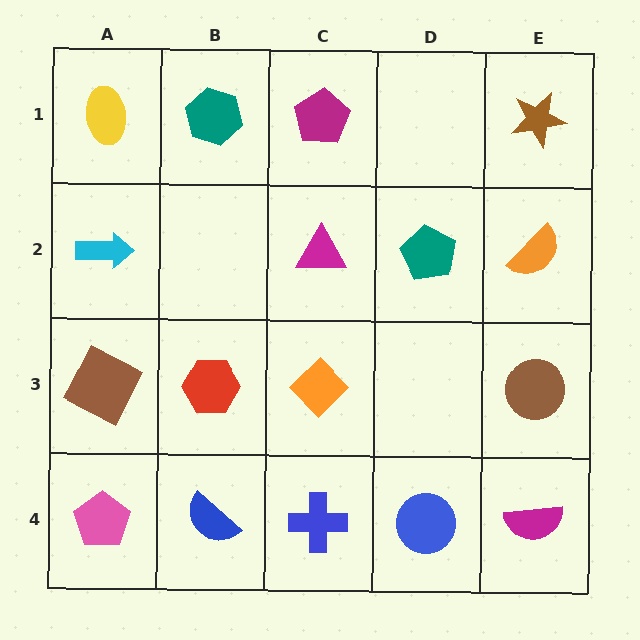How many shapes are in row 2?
4 shapes.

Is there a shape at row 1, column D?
No, that cell is empty.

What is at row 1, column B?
A teal hexagon.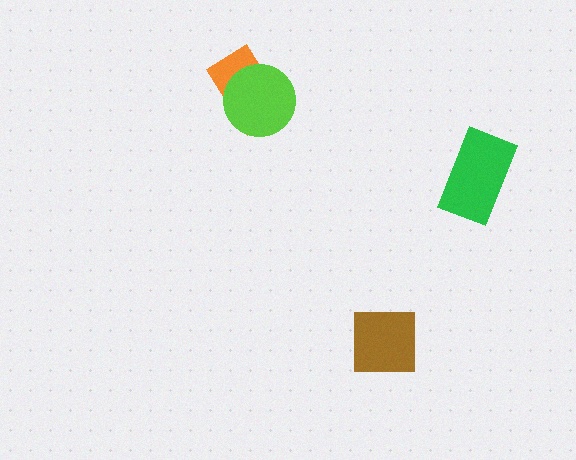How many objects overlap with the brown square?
0 objects overlap with the brown square.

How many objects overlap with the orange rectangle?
1 object overlaps with the orange rectangle.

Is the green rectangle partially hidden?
No, no other shape covers it.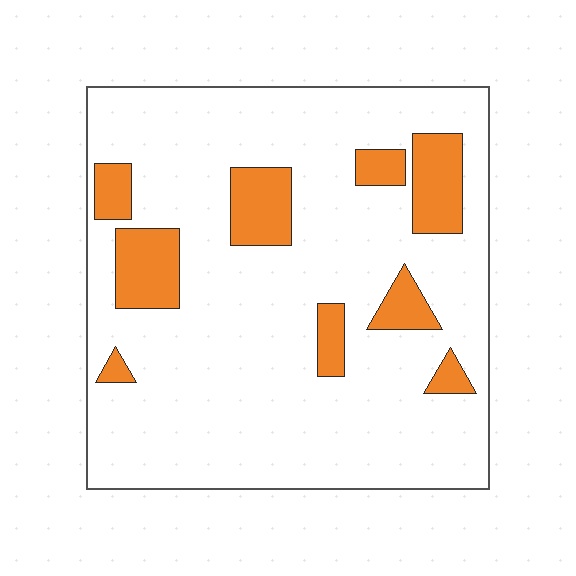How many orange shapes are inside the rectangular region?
9.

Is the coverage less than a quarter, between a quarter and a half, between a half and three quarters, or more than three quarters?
Less than a quarter.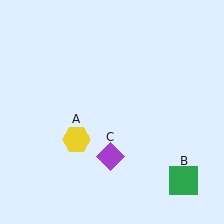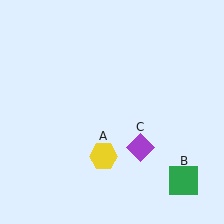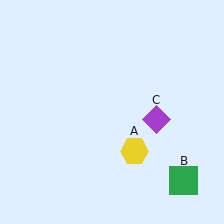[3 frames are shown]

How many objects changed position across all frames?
2 objects changed position: yellow hexagon (object A), purple diamond (object C).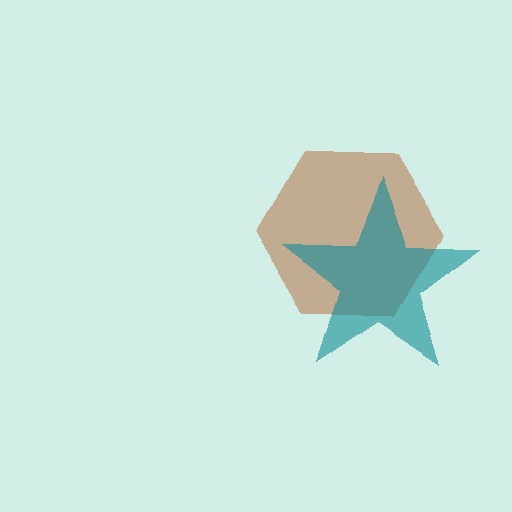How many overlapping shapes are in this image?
There are 2 overlapping shapes in the image.